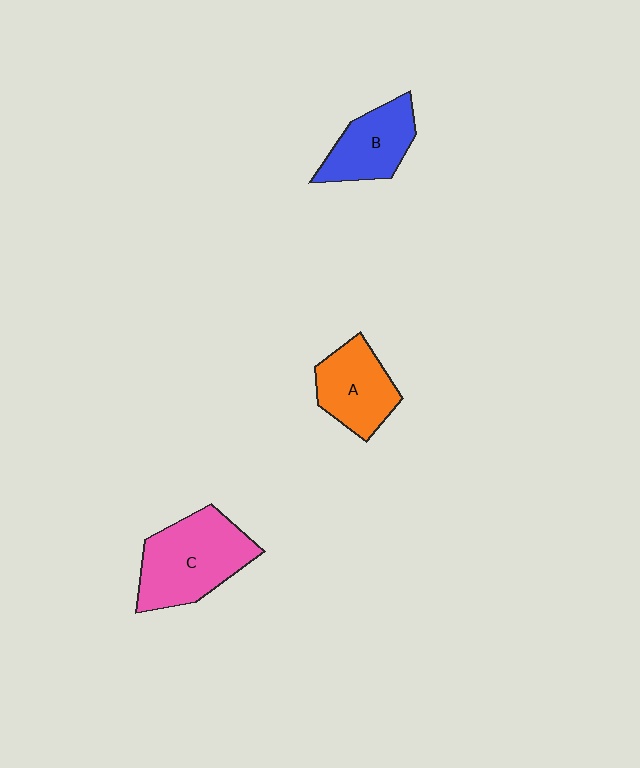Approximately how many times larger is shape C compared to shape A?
Approximately 1.5 times.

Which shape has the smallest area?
Shape B (blue).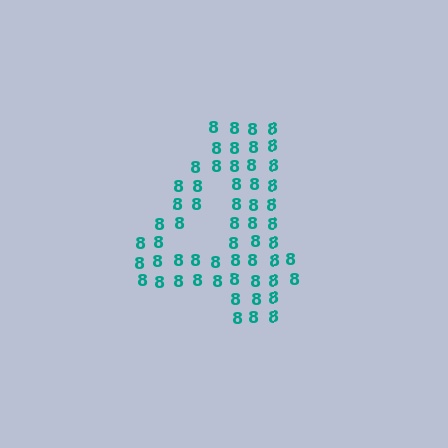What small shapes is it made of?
It is made of small digit 8's.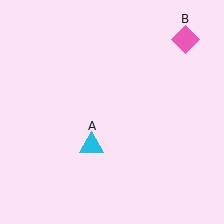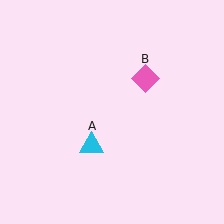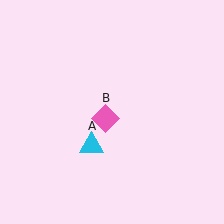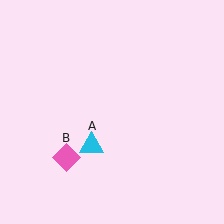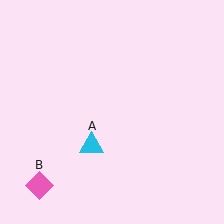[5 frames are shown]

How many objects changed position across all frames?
1 object changed position: pink diamond (object B).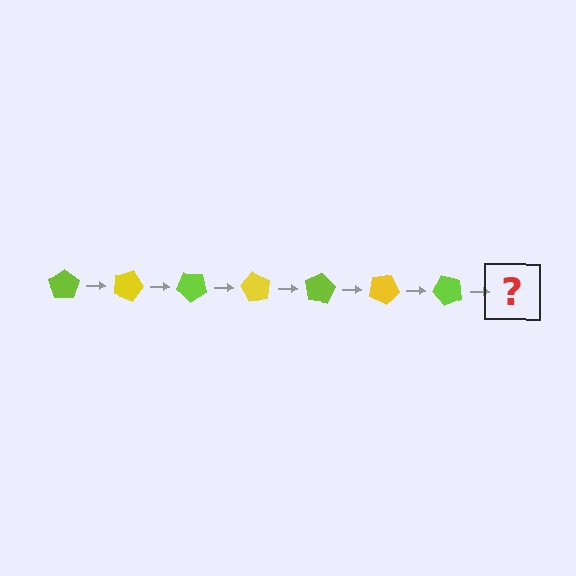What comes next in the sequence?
The next element should be a yellow pentagon, rotated 140 degrees from the start.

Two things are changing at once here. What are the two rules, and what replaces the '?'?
The two rules are that it rotates 20 degrees each step and the color cycles through lime and yellow. The '?' should be a yellow pentagon, rotated 140 degrees from the start.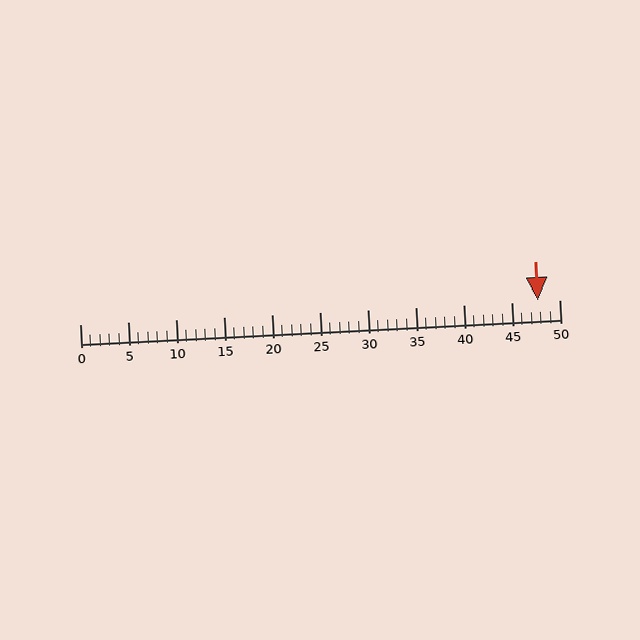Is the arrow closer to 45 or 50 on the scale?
The arrow is closer to 50.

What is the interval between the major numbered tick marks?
The major tick marks are spaced 5 units apart.